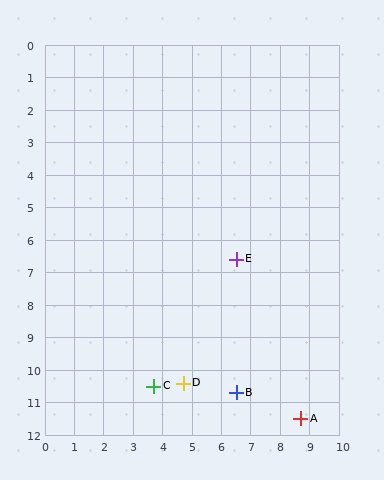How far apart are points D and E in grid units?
Points D and E are about 4.2 grid units apart.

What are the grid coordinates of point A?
Point A is at approximately (8.7, 11.5).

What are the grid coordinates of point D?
Point D is at approximately (4.7, 10.4).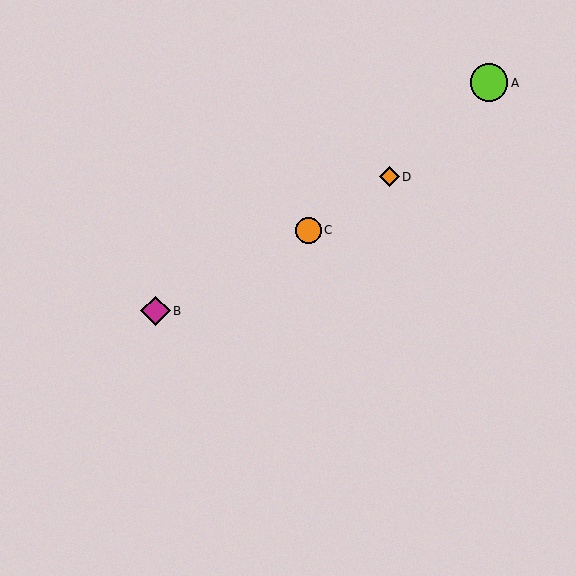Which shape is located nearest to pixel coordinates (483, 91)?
The lime circle (labeled A) at (489, 83) is nearest to that location.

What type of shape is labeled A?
Shape A is a lime circle.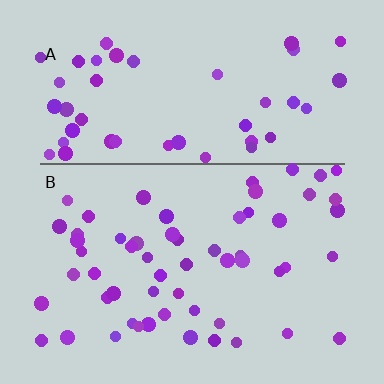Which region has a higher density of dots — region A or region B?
B (the bottom).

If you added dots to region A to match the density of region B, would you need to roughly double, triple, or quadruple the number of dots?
Approximately double.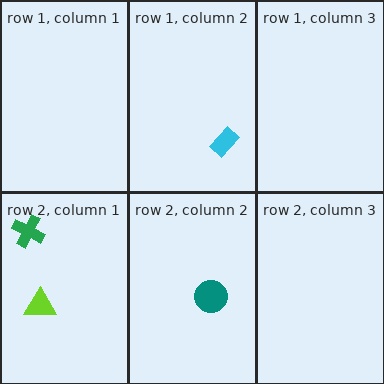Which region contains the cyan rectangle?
The row 1, column 2 region.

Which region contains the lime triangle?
The row 2, column 1 region.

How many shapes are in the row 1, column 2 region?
1.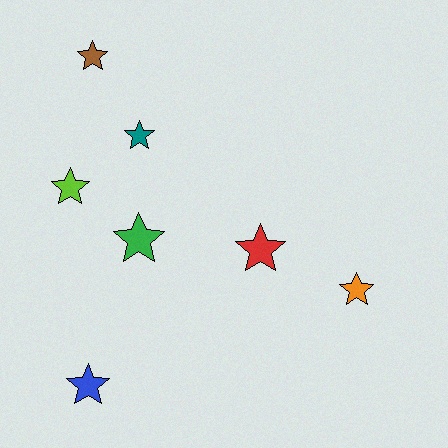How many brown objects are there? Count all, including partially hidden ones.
There is 1 brown object.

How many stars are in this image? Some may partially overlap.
There are 7 stars.